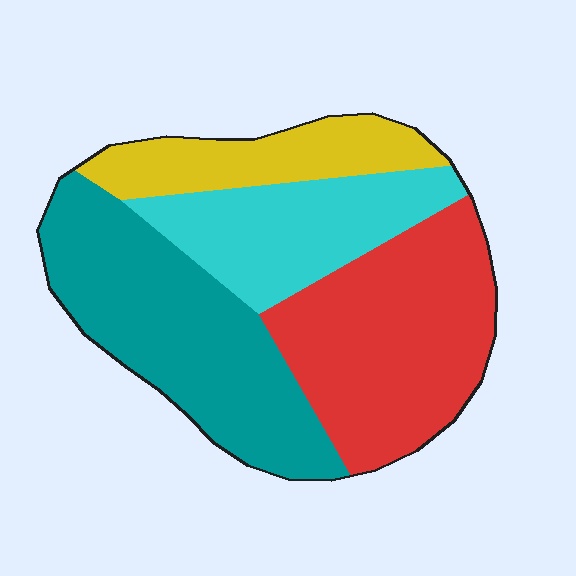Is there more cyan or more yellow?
Cyan.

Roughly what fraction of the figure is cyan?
Cyan covers around 20% of the figure.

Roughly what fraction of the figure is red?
Red takes up between a quarter and a half of the figure.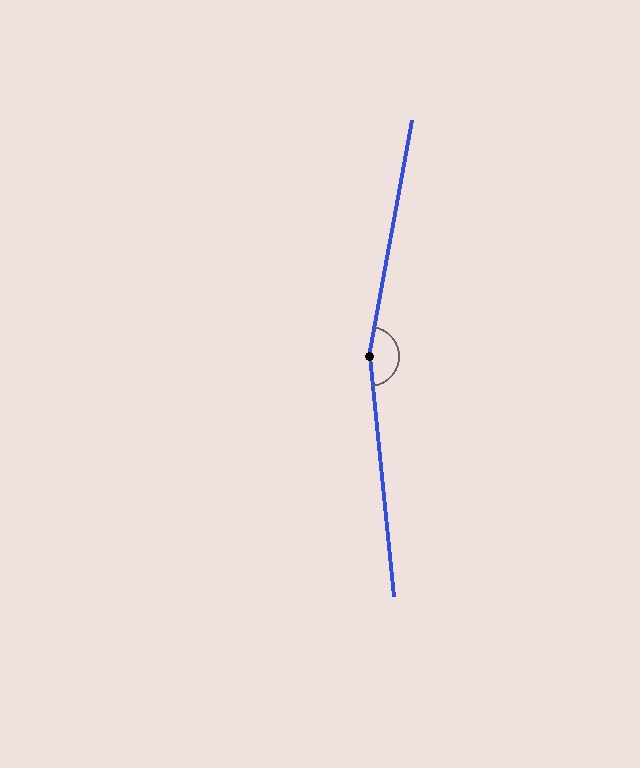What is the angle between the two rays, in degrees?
Approximately 164 degrees.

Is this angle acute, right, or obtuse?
It is obtuse.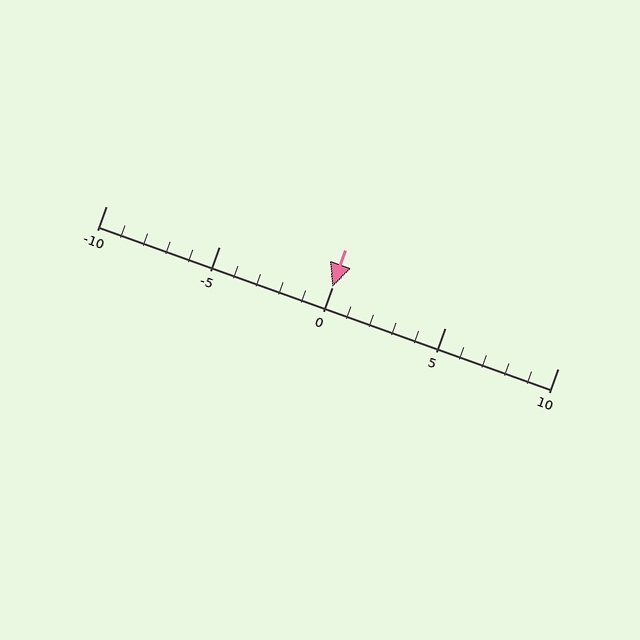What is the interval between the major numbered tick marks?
The major tick marks are spaced 5 units apart.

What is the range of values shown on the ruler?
The ruler shows values from -10 to 10.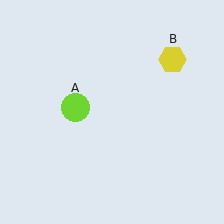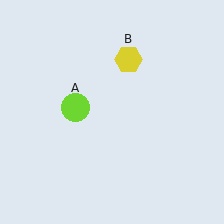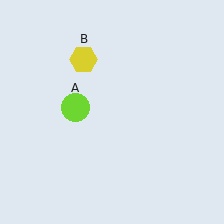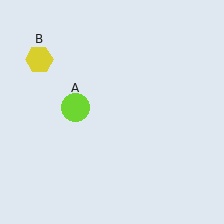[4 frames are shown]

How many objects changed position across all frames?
1 object changed position: yellow hexagon (object B).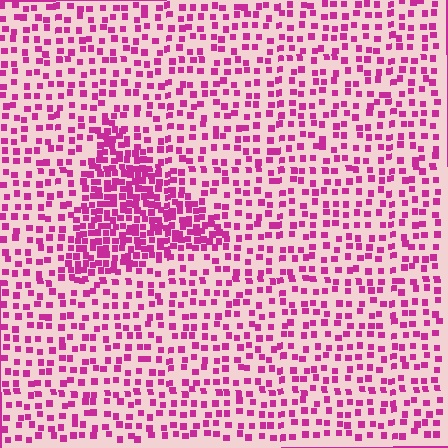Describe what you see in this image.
The image contains small magenta elements arranged at two different densities. A triangle-shaped region is visible where the elements are more densely packed than the surrounding area.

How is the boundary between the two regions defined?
The boundary is defined by a change in element density (approximately 2.2x ratio). All elements are the same color, size, and shape.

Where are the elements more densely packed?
The elements are more densely packed inside the triangle boundary.